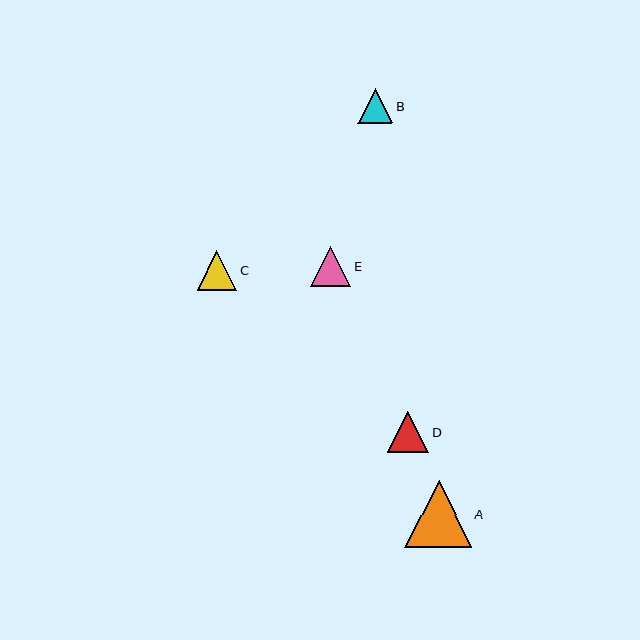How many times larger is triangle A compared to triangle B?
Triangle A is approximately 2.0 times the size of triangle B.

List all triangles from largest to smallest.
From largest to smallest: A, D, E, C, B.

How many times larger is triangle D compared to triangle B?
Triangle D is approximately 1.2 times the size of triangle B.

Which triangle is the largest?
Triangle A is the largest with a size of approximately 67 pixels.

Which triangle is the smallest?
Triangle B is the smallest with a size of approximately 34 pixels.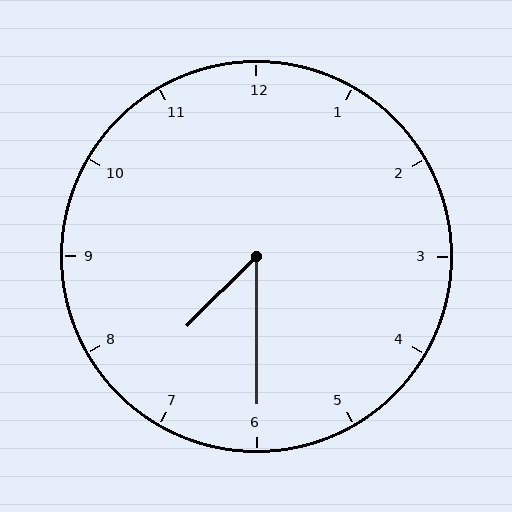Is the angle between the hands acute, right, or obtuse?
It is acute.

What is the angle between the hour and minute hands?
Approximately 45 degrees.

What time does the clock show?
7:30.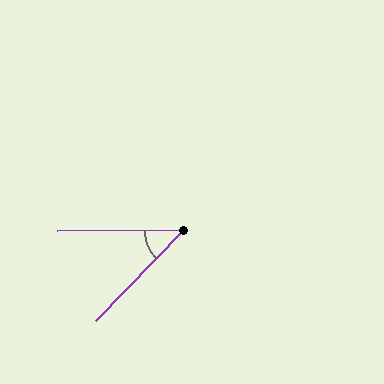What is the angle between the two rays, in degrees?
Approximately 46 degrees.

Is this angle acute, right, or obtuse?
It is acute.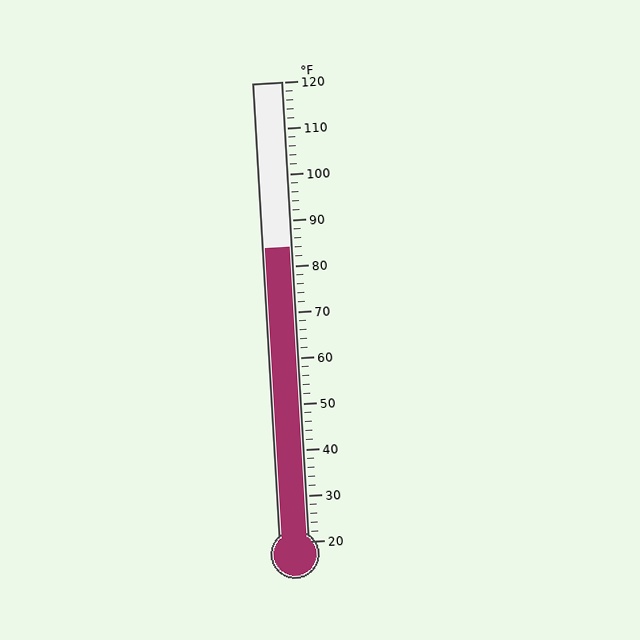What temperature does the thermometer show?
The thermometer shows approximately 84°F.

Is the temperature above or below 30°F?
The temperature is above 30°F.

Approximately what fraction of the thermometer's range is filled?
The thermometer is filled to approximately 65% of its range.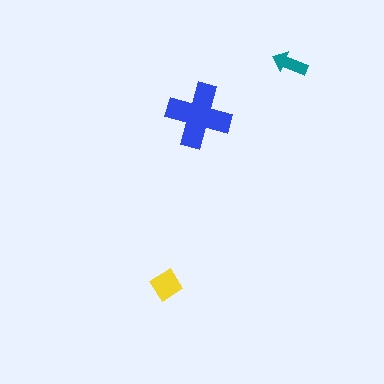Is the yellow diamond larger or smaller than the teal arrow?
Larger.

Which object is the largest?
The blue cross.